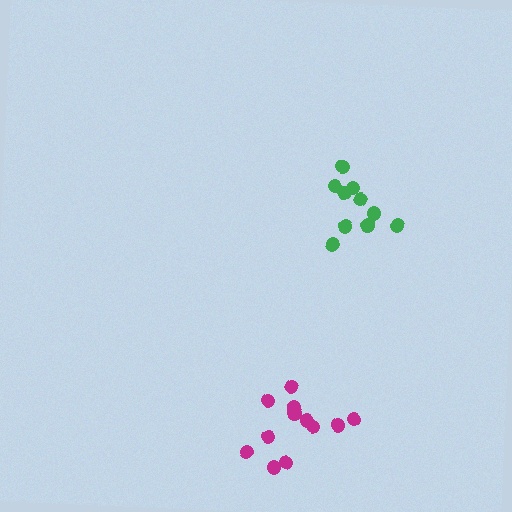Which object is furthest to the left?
The magenta cluster is leftmost.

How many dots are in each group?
Group 1: 10 dots, Group 2: 12 dots (22 total).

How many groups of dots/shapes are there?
There are 2 groups.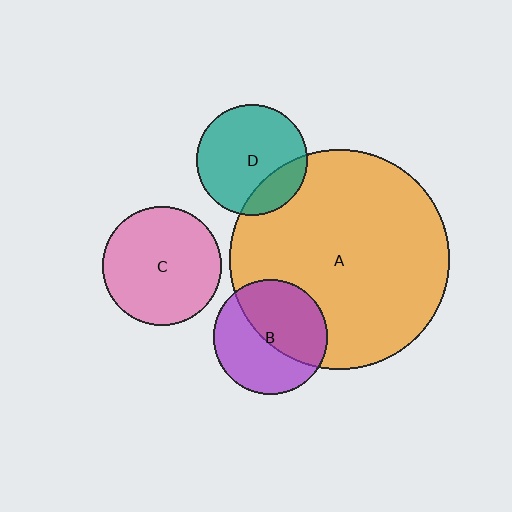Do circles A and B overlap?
Yes.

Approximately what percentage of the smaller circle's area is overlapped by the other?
Approximately 50%.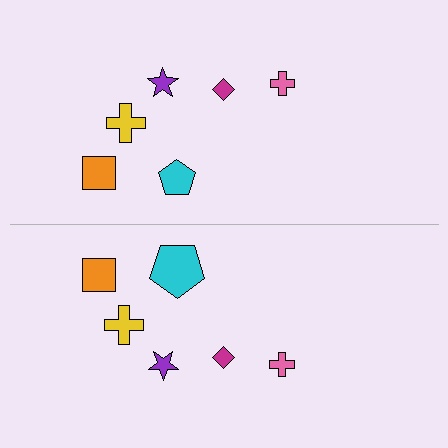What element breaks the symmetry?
The cyan pentagon on the bottom side has a different size than its mirror counterpart.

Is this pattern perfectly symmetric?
No, the pattern is not perfectly symmetric. The cyan pentagon on the bottom side has a different size than its mirror counterpart.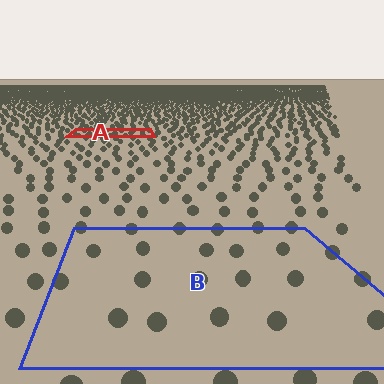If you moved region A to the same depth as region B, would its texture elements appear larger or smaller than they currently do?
They would appear larger. At a closer depth, the same texture elements are projected at a bigger on-screen size.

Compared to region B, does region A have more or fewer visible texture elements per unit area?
Region A has more texture elements per unit area — they are packed more densely because it is farther away.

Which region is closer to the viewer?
Region B is closer. The texture elements there are larger and more spread out.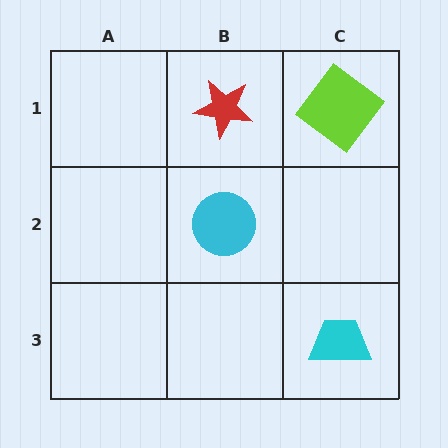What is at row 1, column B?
A red star.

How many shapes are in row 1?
2 shapes.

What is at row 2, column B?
A cyan circle.